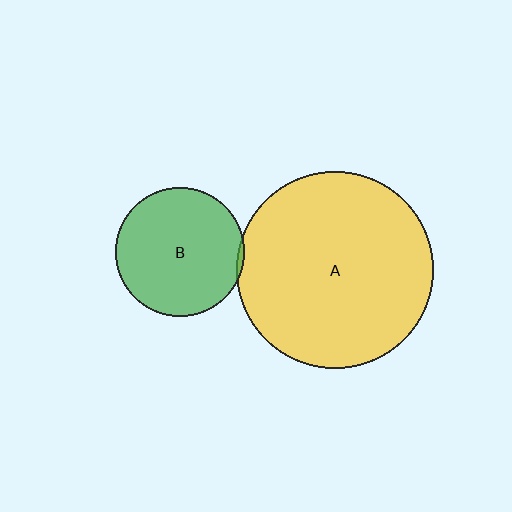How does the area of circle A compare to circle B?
Approximately 2.3 times.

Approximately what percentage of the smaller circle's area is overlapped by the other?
Approximately 5%.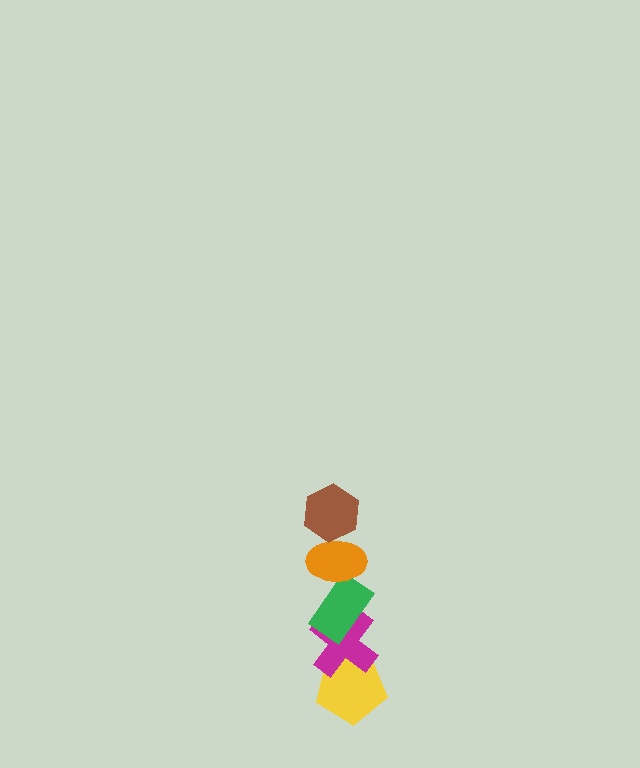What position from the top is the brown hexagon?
The brown hexagon is 1st from the top.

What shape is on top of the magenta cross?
The green rectangle is on top of the magenta cross.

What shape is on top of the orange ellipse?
The brown hexagon is on top of the orange ellipse.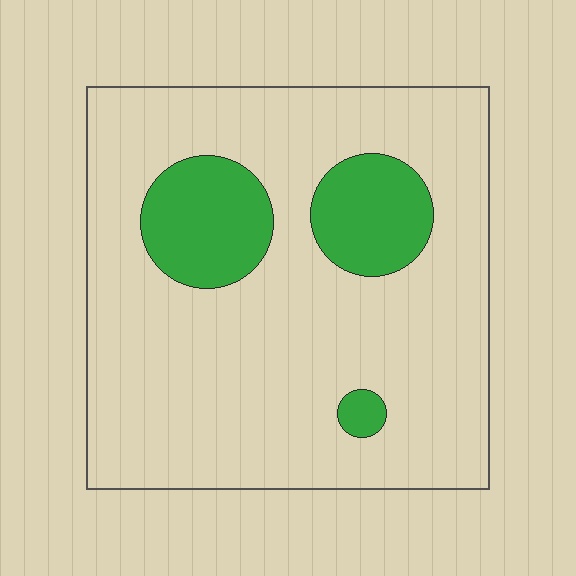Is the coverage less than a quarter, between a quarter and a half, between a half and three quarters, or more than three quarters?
Less than a quarter.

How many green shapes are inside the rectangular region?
3.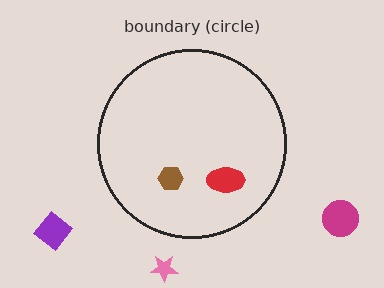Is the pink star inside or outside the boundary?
Outside.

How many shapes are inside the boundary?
2 inside, 3 outside.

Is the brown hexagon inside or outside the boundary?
Inside.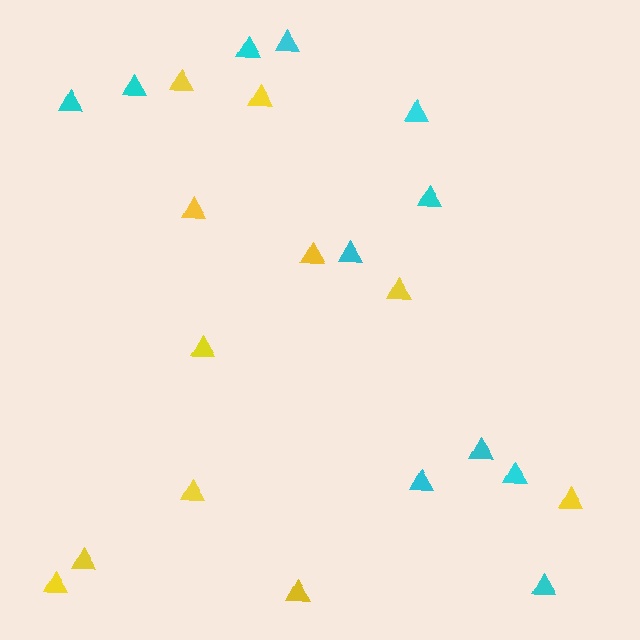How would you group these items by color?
There are 2 groups: one group of yellow triangles (11) and one group of cyan triangles (11).